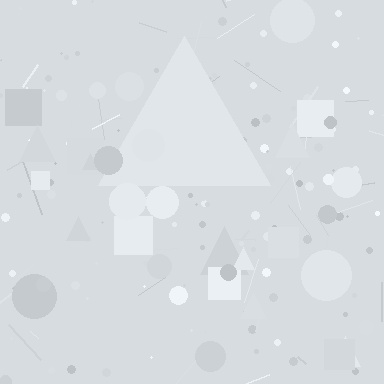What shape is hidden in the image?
A triangle is hidden in the image.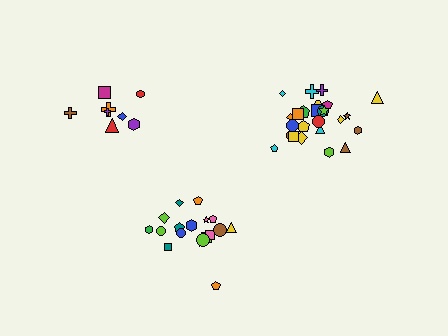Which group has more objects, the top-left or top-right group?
The top-right group.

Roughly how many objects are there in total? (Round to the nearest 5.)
Roughly 50 objects in total.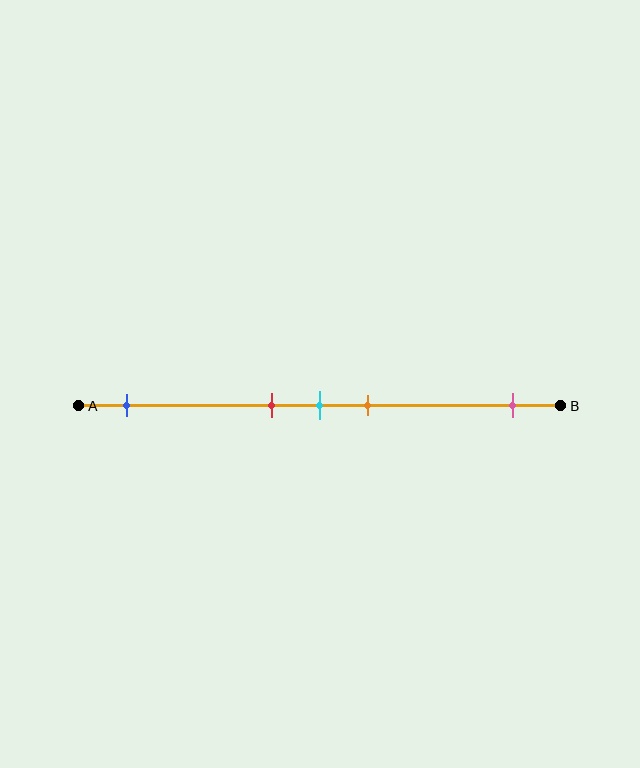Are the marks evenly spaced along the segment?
No, the marks are not evenly spaced.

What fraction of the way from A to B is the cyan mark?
The cyan mark is approximately 50% (0.5) of the way from A to B.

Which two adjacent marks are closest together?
The red and cyan marks are the closest adjacent pair.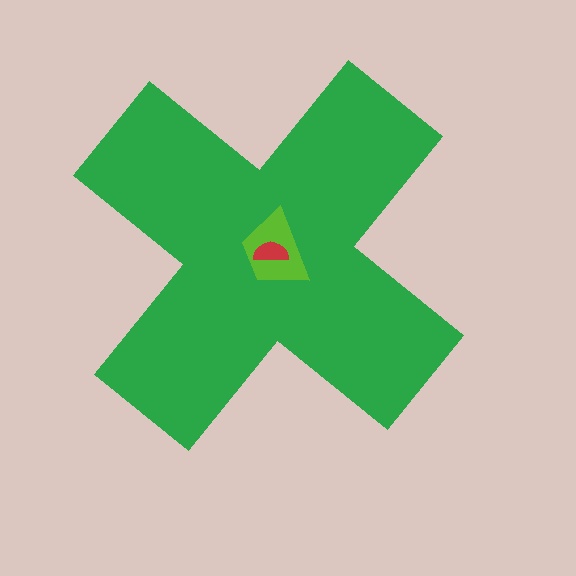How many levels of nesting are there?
3.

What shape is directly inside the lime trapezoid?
The red semicircle.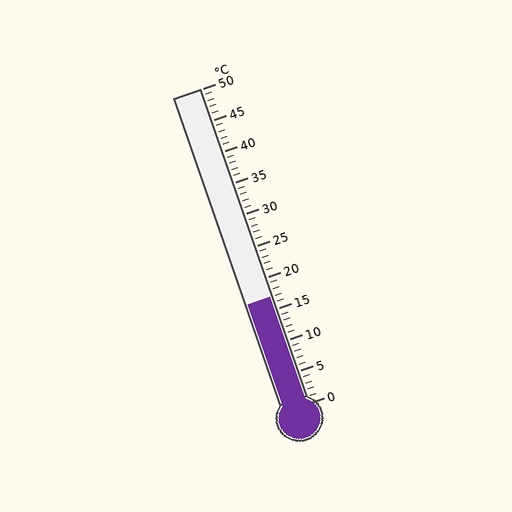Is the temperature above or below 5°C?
The temperature is above 5°C.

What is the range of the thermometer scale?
The thermometer scale ranges from 0°C to 50°C.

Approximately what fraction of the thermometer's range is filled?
The thermometer is filled to approximately 35% of its range.